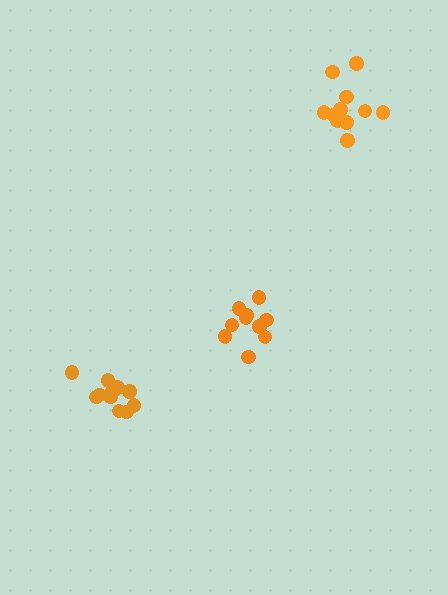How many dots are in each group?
Group 1: 11 dots, Group 2: 11 dots, Group 3: 10 dots (32 total).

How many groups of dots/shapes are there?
There are 3 groups.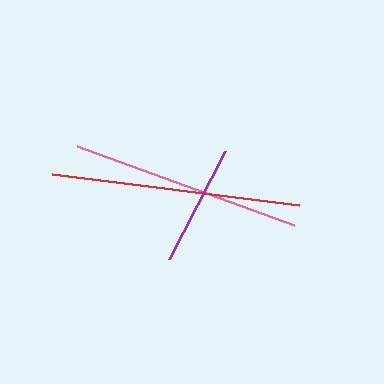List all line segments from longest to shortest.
From longest to shortest: red, pink, purple.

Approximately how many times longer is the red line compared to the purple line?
The red line is approximately 2.0 times the length of the purple line.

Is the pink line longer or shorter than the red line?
The red line is longer than the pink line.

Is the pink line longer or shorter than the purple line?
The pink line is longer than the purple line.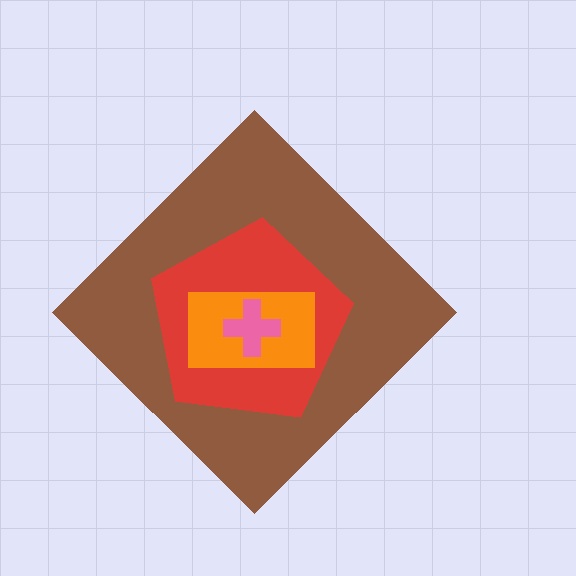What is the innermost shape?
The pink cross.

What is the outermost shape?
The brown diamond.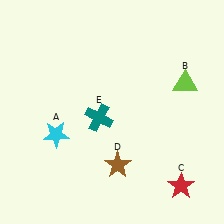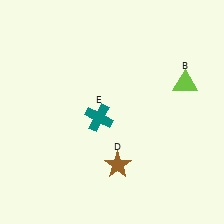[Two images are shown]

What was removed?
The red star (C), the cyan star (A) were removed in Image 2.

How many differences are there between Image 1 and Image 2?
There are 2 differences between the two images.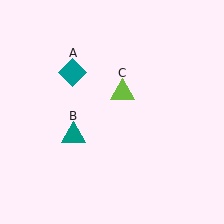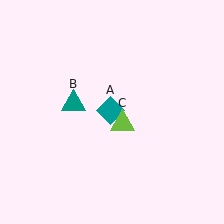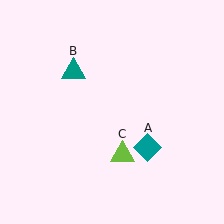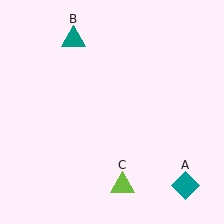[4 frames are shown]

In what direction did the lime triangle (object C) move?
The lime triangle (object C) moved down.